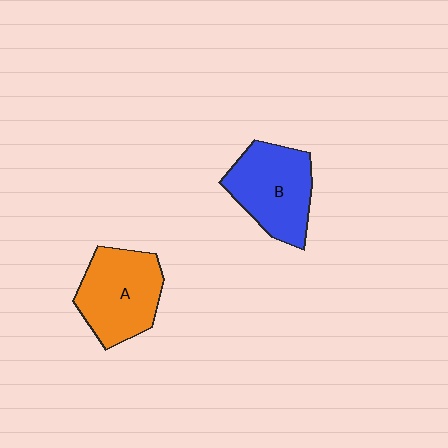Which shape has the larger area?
Shape A (orange).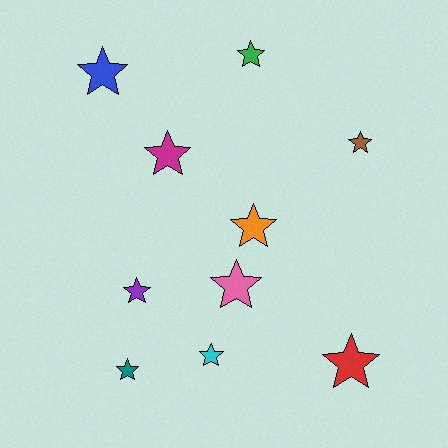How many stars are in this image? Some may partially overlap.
There are 10 stars.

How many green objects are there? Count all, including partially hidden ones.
There is 1 green object.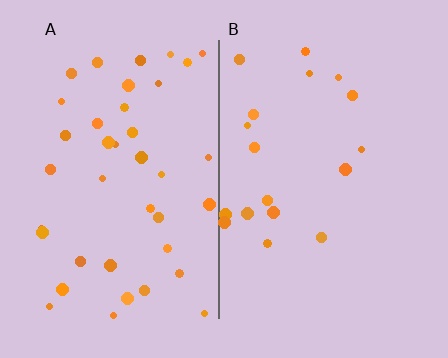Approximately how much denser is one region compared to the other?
Approximately 2.2× — region A over region B.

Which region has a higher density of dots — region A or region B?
A (the left).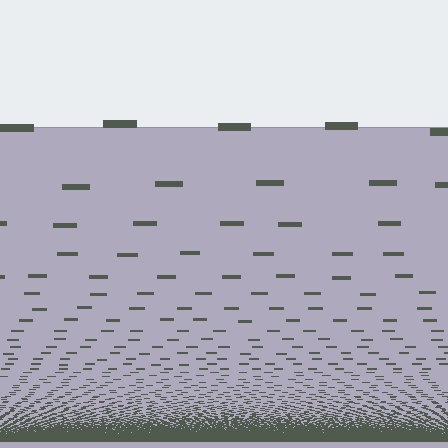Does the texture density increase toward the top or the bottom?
Density increases toward the bottom.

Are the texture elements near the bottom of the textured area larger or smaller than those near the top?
Smaller. The gradient is inverted — elements near the bottom are smaller and denser.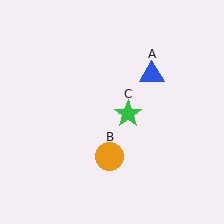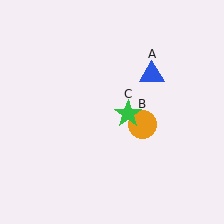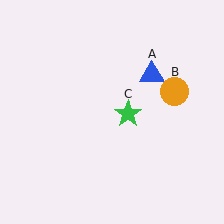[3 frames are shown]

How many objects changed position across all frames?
1 object changed position: orange circle (object B).